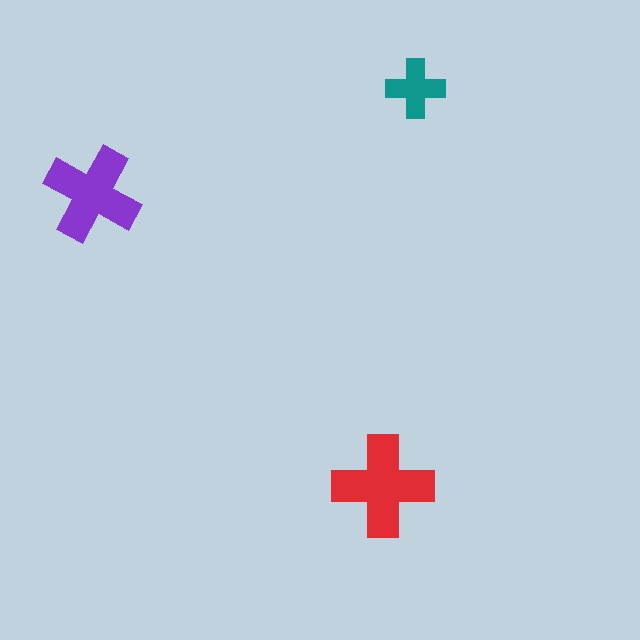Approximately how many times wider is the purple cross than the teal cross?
About 1.5 times wider.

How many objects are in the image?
There are 3 objects in the image.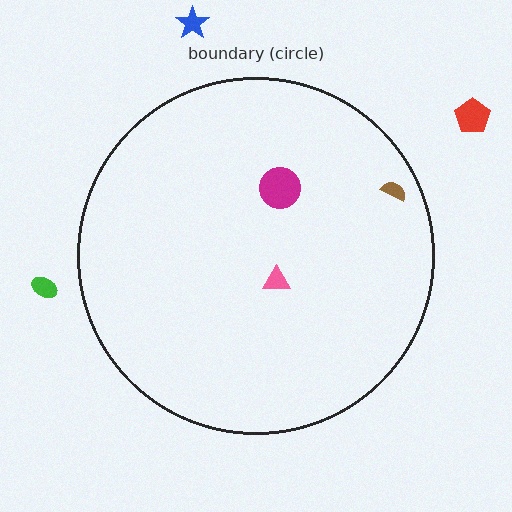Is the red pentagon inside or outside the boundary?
Outside.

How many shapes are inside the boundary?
3 inside, 3 outside.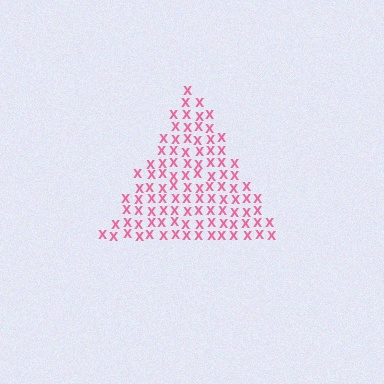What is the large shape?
The large shape is a triangle.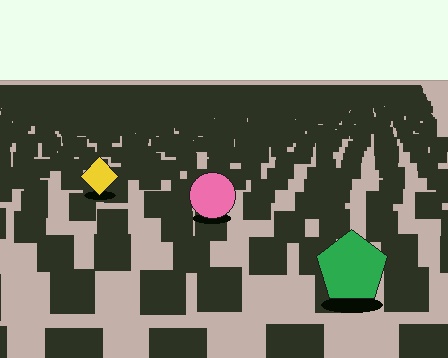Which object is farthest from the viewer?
The yellow diamond is farthest from the viewer. It appears smaller and the ground texture around it is denser.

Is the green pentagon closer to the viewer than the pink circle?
Yes. The green pentagon is closer — you can tell from the texture gradient: the ground texture is coarser near it.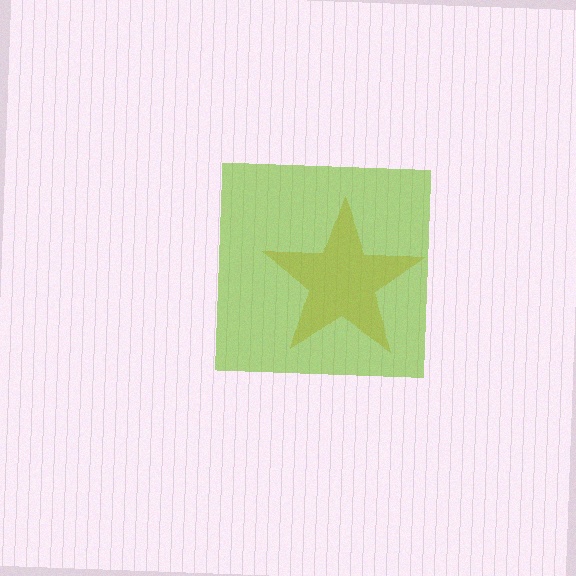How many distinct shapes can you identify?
There are 2 distinct shapes: an orange star, a lime square.